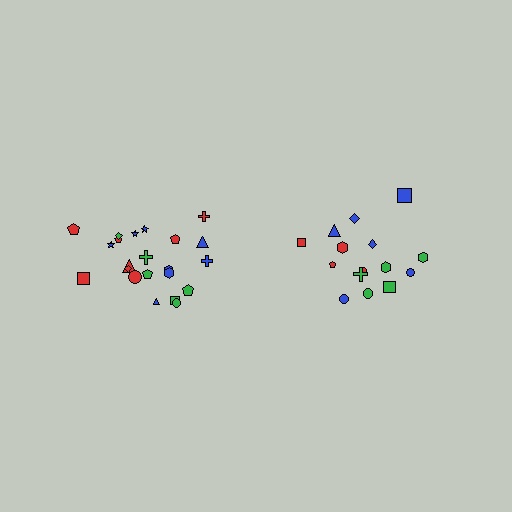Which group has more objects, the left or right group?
The left group.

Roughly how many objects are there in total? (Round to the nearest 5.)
Roughly 35 objects in total.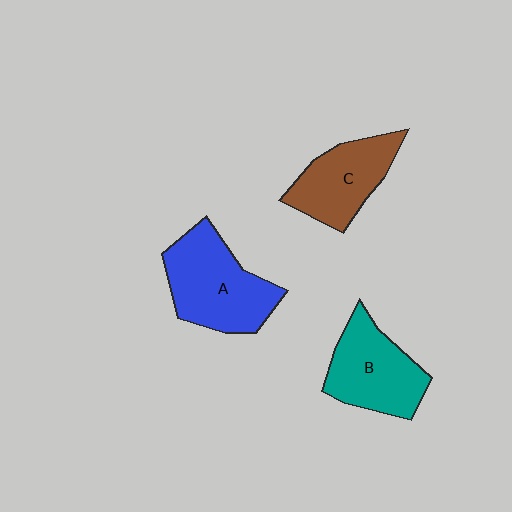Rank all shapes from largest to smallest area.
From largest to smallest: A (blue), B (teal), C (brown).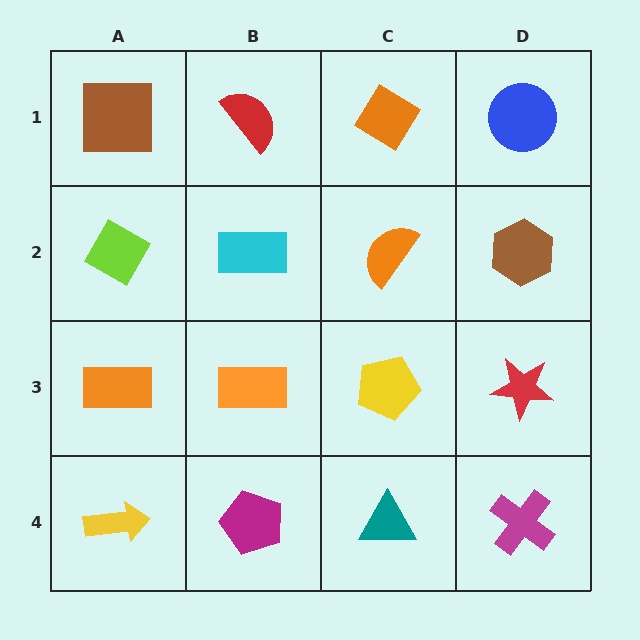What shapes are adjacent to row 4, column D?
A red star (row 3, column D), a teal triangle (row 4, column C).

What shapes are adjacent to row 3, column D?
A brown hexagon (row 2, column D), a magenta cross (row 4, column D), a yellow pentagon (row 3, column C).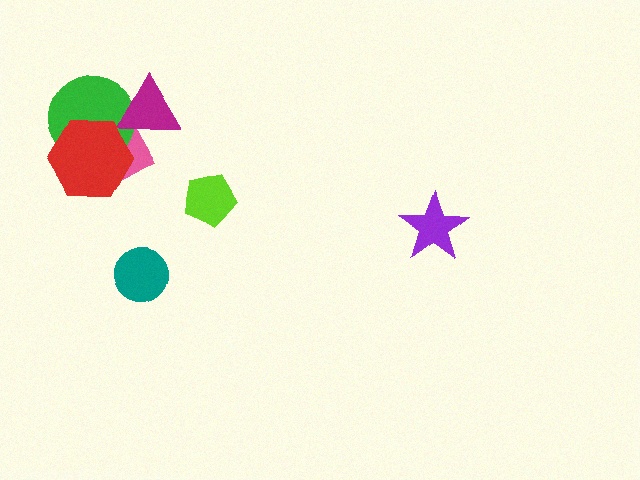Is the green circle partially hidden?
Yes, it is partially covered by another shape.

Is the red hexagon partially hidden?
No, no other shape covers it.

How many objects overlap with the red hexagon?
2 objects overlap with the red hexagon.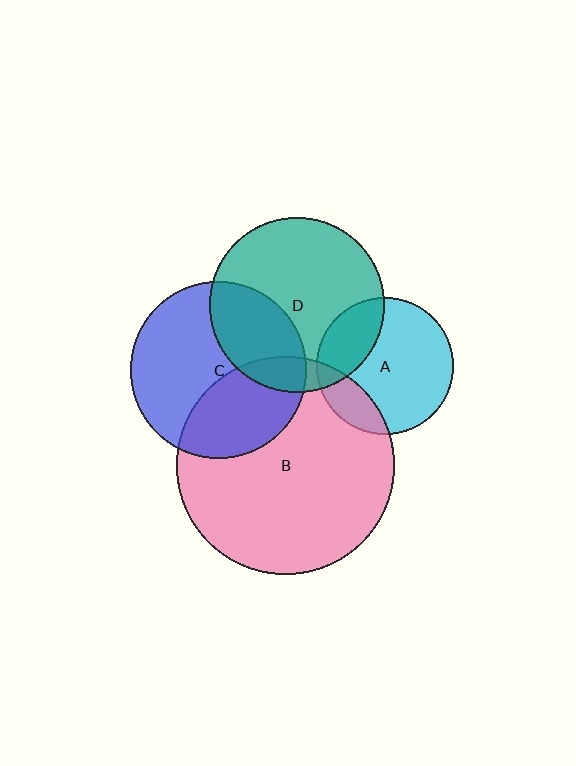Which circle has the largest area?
Circle B (pink).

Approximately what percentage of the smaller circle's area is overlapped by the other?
Approximately 25%.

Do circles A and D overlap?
Yes.